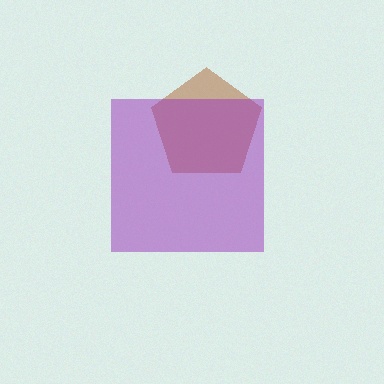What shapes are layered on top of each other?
The layered shapes are: a brown pentagon, a purple square.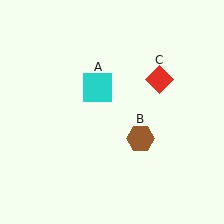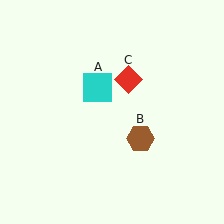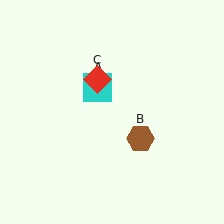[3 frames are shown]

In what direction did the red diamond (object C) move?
The red diamond (object C) moved left.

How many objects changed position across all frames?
1 object changed position: red diamond (object C).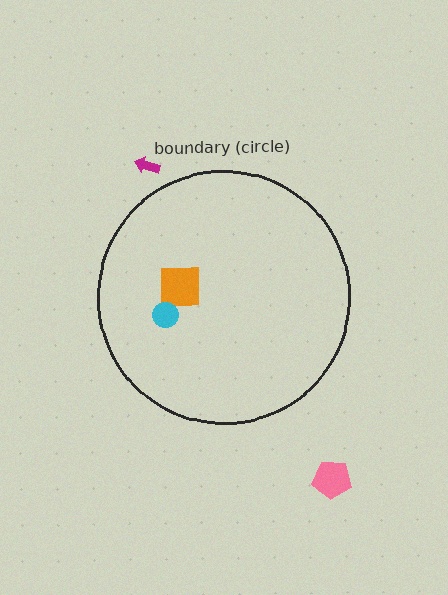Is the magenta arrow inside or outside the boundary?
Outside.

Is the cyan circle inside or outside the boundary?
Inside.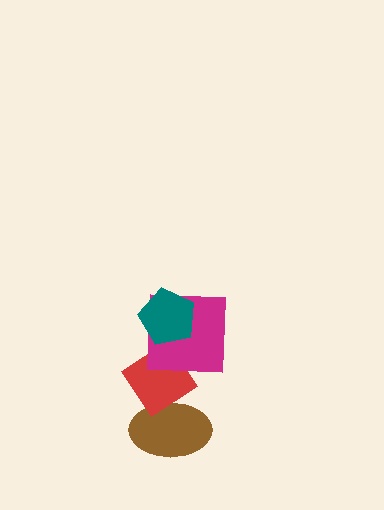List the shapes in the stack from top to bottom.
From top to bottom: the teal pentagon, the magenta square, the red diamond, the brown ellipse.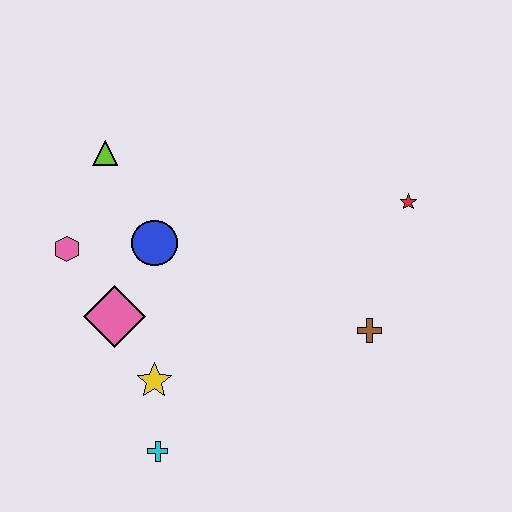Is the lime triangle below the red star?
No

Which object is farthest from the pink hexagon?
The red star is farthest from the pink hexagon.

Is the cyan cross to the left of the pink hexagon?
No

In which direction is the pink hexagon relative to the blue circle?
The pink hexagon is to the left of the blue circle.